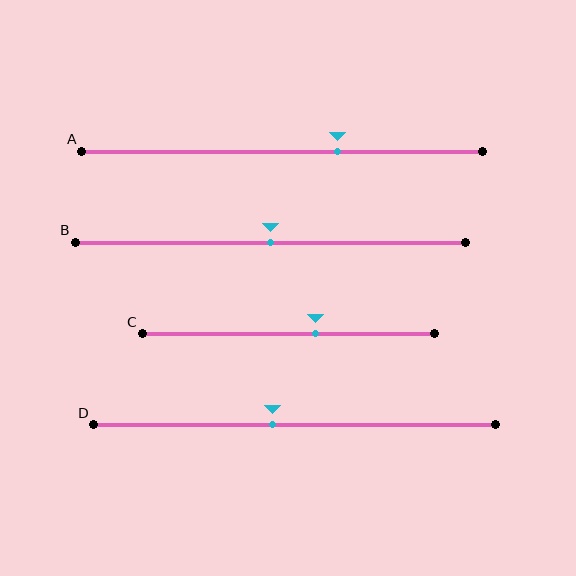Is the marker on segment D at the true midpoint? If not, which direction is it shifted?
No, the marker on segment D is shifted to the left by about 5% of the segment length.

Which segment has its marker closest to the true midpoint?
Segment B has its marker closest to the true midpoint.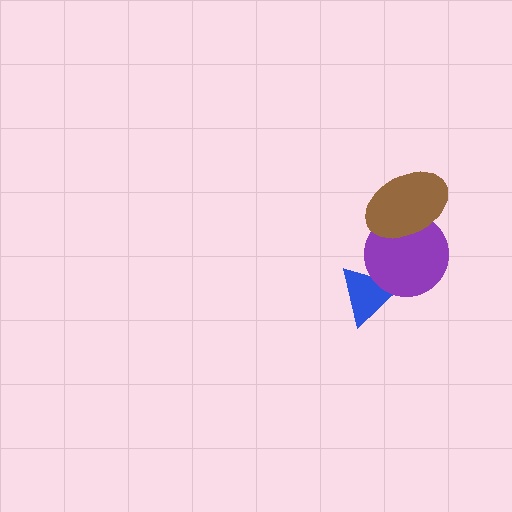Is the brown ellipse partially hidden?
No, no other shape covers it.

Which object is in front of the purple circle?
The brown ellipse is in front of the purple circle.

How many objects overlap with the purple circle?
2 objects overlap with the purple circle.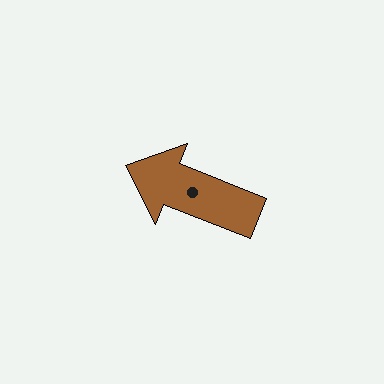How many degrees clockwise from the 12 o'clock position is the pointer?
Approximately 292 degrees.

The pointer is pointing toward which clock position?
Roughly 10 o'clock.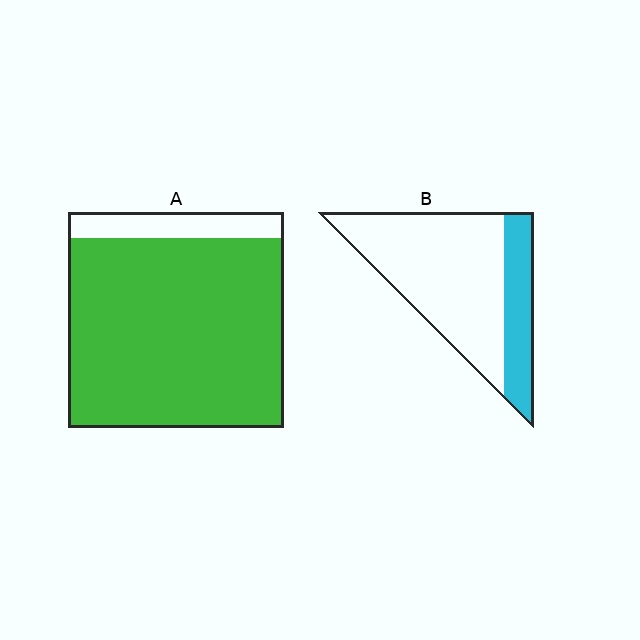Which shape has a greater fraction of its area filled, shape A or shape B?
Shape A.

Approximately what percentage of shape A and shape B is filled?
A is approximately 90% and B is approximately 25%.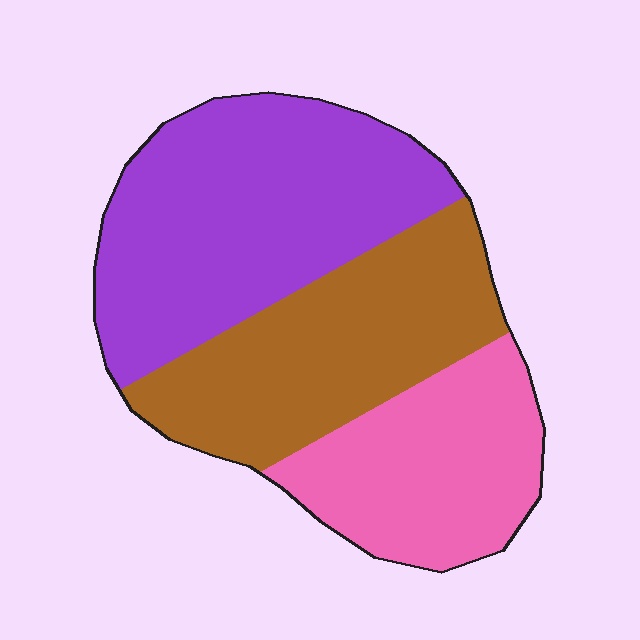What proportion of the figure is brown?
Brown takes up about one third (1/3) of the figure.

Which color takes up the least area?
Pink, at roughly 25%.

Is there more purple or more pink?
Purple.